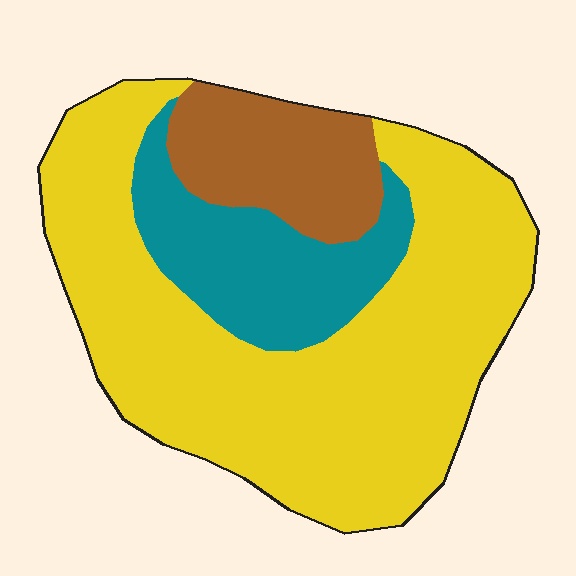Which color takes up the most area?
Yellow, at roughly 65%.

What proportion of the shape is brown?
Brown covers 15% of the shape.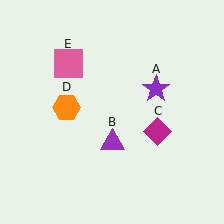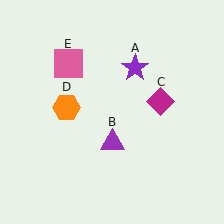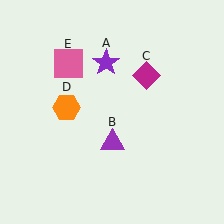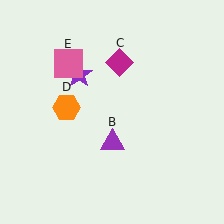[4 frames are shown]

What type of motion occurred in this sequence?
The purple star (object A), magenta diamond (object C) rotated counterclockwise around the center of the scene.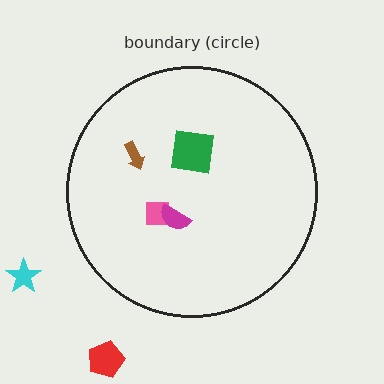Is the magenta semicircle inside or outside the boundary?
Inside.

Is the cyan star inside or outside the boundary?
Outside.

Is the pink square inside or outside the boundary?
Inside.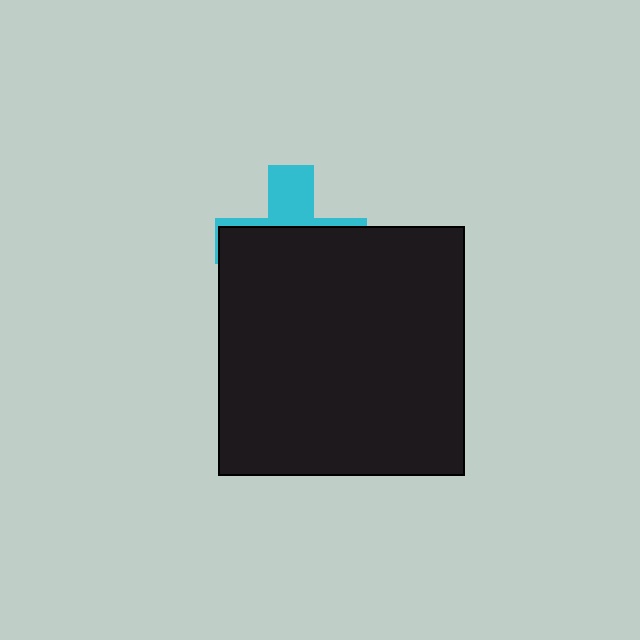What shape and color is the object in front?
The object in front is a black rectangle.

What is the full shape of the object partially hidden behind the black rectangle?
The partially hidden object is a cyan cross.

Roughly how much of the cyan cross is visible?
A small part of it is visible (roughly 31%).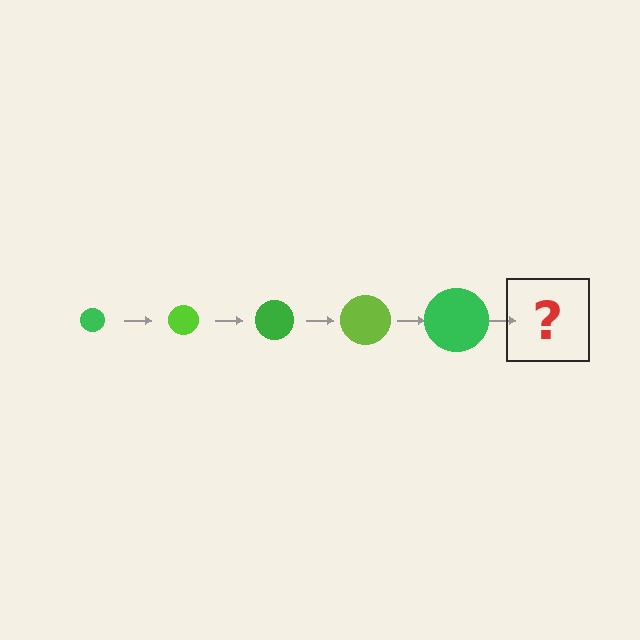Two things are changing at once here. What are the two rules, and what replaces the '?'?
The two rules are that the circle grows larger each step and the color cycles through green and lime. The '?' should be a lime circle, larger than the previous one.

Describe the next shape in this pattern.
It should be a lime circle, larger than the previous one.